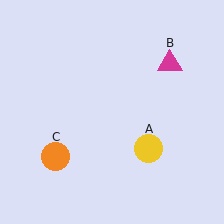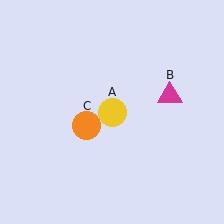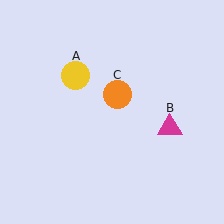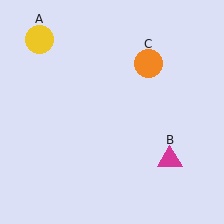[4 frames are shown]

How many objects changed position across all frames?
3 objects changed position: yellow circle (object A), magenta triangle (object B), orange circle (object C).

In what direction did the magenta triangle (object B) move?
The magenta triangle (object B) moved down.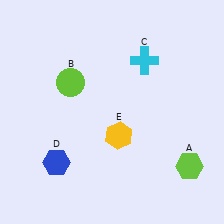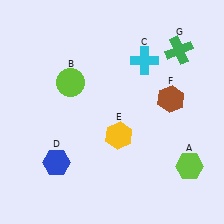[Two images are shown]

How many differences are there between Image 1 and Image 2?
There are 2 differences between the two images.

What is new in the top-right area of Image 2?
A brown hexagon (F) was added in the top-right area of Image 2.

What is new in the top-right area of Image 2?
A green cross (G) was added in the top-right area of Image 2.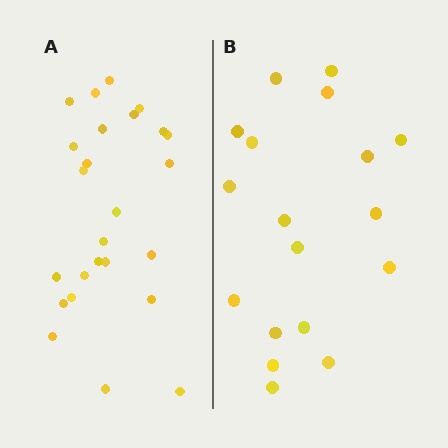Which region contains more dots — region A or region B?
Region A (the left region) has more dots.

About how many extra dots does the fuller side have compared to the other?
Region A has roughly 8 or so more dots than region B.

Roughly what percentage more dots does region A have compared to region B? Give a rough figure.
About 40% more.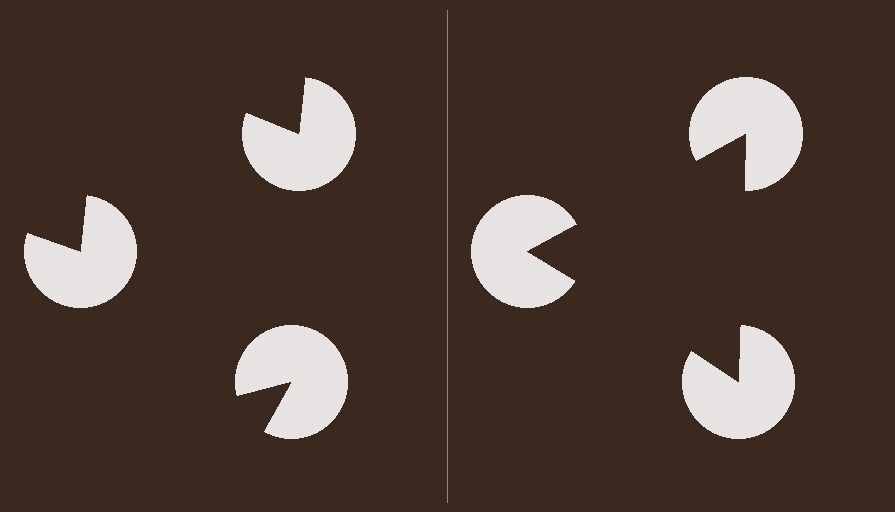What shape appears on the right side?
An illusory triangle.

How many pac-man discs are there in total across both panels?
6 — 3 on each side.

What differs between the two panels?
The pac-man discs are positioned identically on both sides; only the wedge orientations differ. On the right they align to a triangle; on the left they are misaligned.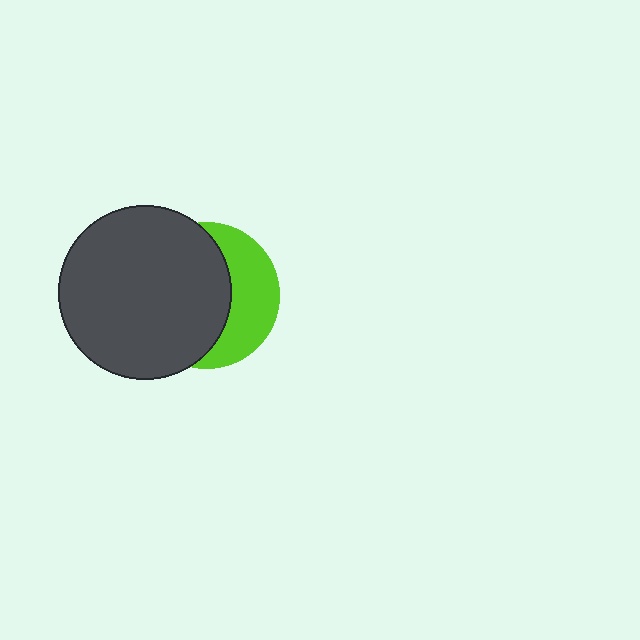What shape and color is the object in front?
The object in front is a dark gray circle.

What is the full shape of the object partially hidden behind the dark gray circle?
The partially hidden object is a lime circle.